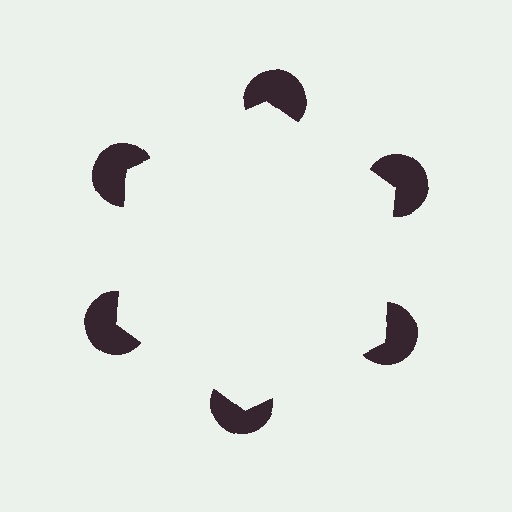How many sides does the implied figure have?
6 sides.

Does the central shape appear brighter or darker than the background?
It typically appears slightly brighter than the background, even though no actual brightness change is drawn.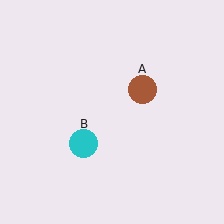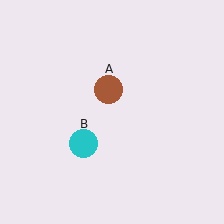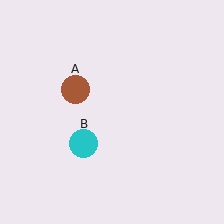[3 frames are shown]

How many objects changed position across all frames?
1 object changed position: brown circle (object A).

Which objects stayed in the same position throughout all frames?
Cyan circle (object B) remained stationary.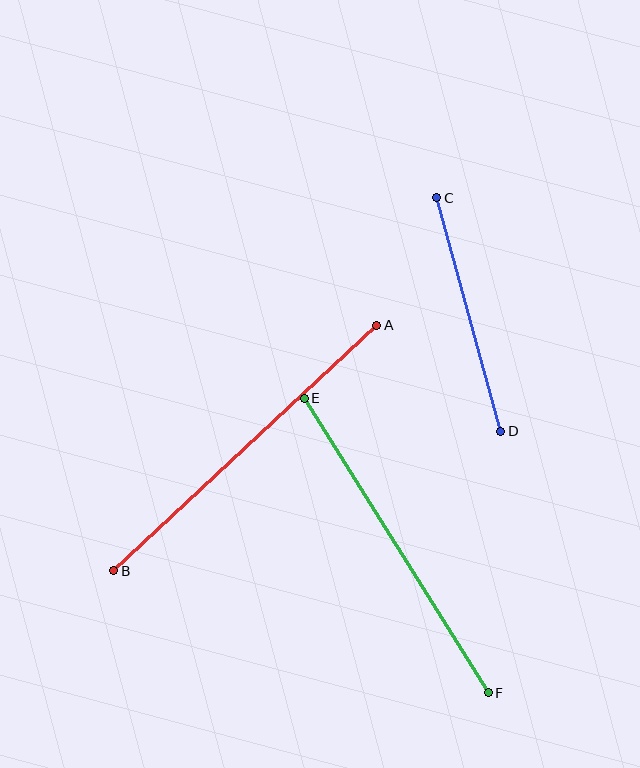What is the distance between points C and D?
The distance is approximately 242 pixels.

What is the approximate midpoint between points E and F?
The midpoint is at approximately (396, 545) pixels.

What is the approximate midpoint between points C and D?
The midpoint is at approximately (469, 314) pixels.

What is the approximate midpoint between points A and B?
The midpoint is at approximately (245, 448) pixels.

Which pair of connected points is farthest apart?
Points A and B are farthest apart.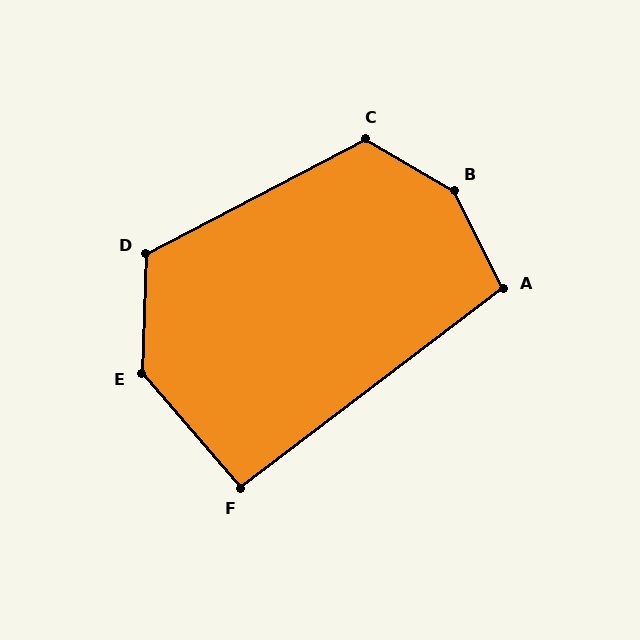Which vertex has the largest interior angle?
B, at approximately 147 degrees.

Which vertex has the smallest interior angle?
F, at approximately 93 degrees.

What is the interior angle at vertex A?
Approximately 100 degrees (obtuse).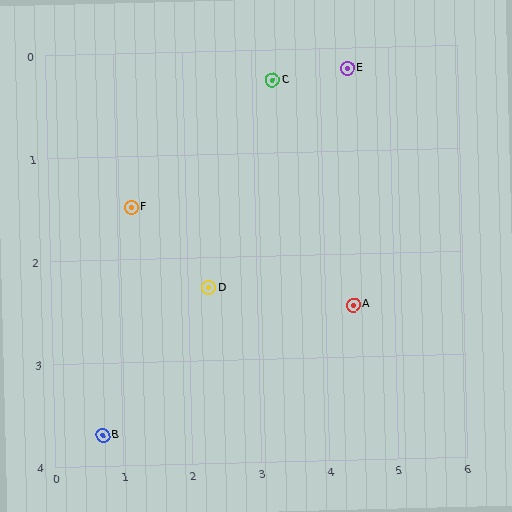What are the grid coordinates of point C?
Point C is at approximately (3.3, 0.3).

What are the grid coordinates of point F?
Point F is at approximately (1.2, 1.5).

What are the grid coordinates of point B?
Point B is at approximately (0.7, 3.7).